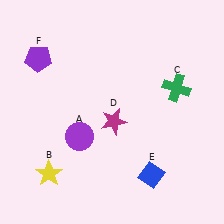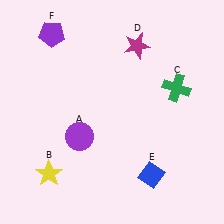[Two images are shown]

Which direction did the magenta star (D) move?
The magenta star (D) moved up.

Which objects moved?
The objects that moved are: the magenta star (D), the purple pentagon (F).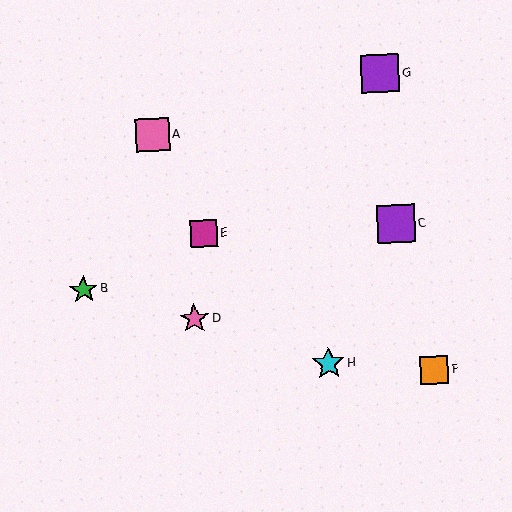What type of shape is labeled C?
Shape C is a purple square.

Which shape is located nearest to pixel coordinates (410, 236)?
The purple square (labeled C) at (396, 224) is nearest to that location.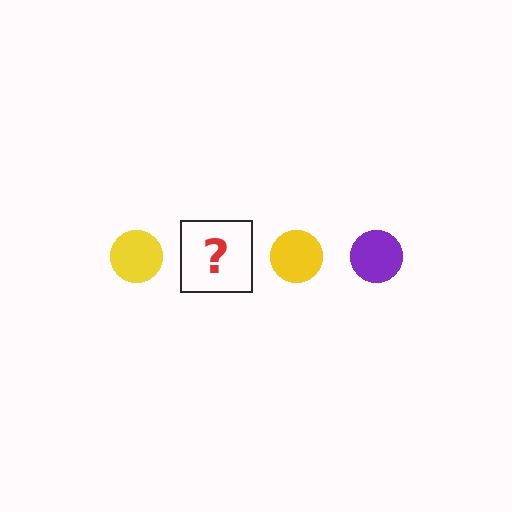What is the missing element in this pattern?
The missing element is a purple circle.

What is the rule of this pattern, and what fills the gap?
The rule is that the pattern cycles through yellow, purple circles. The gap should be filled with a purple circle.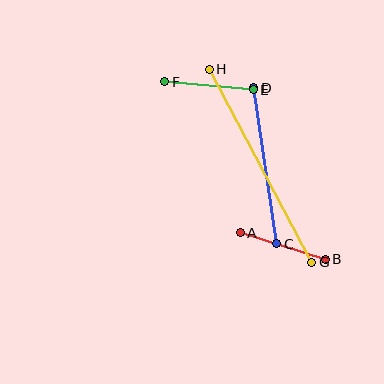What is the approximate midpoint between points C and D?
The midpoint is at approximately (265, 166) pixels.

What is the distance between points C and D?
The distance is approximately 158 pixels.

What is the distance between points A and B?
The distance is approximately 89 pixels.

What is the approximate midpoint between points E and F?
The midpoint is at approximately (209, 86) pixels.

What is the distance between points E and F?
The distance is approximately 89 pixels.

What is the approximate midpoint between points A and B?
The midpoint is at approximately (283, 246) pixels.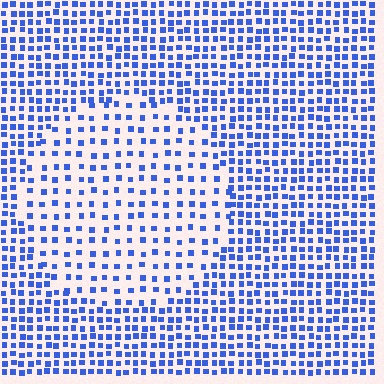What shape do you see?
I see a circle.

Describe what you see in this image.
The image contains small blue elements arranged at two different densities. A circle-shaped region is visible where the elements are less densely packed than the surrounding area.